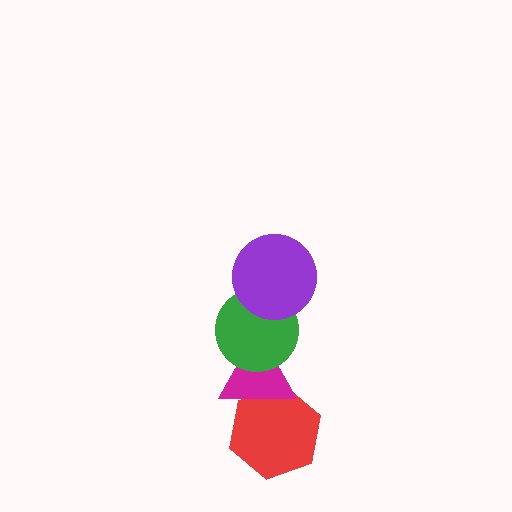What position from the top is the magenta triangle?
The magenta triangle is 3rd from the top.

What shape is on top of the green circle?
The purple circle is on top of the green circle.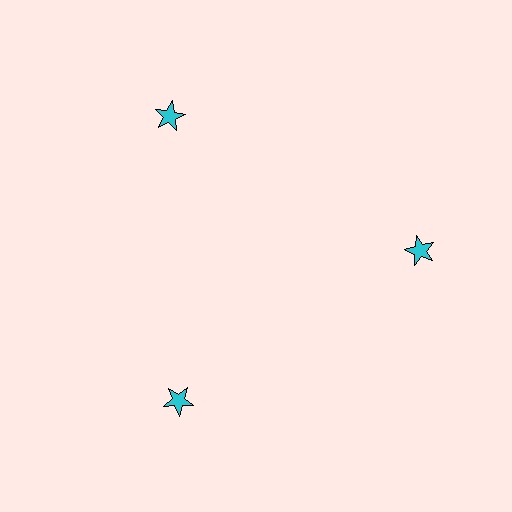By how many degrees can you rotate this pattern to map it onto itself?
The pattern maps onto itself every 120 degrees of rotation.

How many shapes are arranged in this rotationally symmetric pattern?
There are 3 shapes, arranged in 3 groups of 1.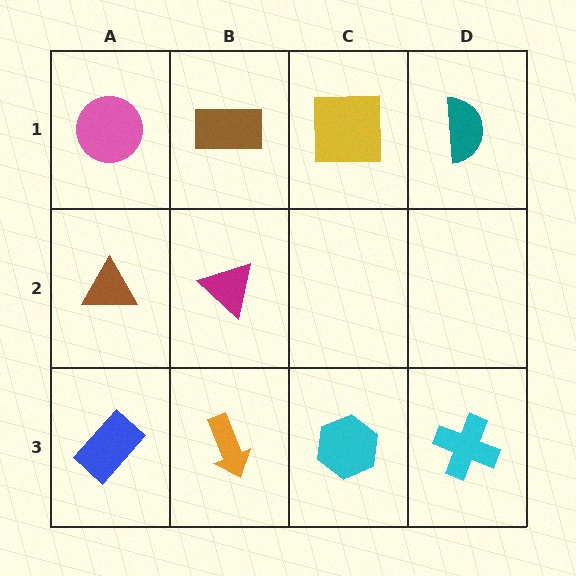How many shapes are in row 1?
4 shapes.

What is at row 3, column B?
An orange arrow.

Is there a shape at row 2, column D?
No, that cell is empty.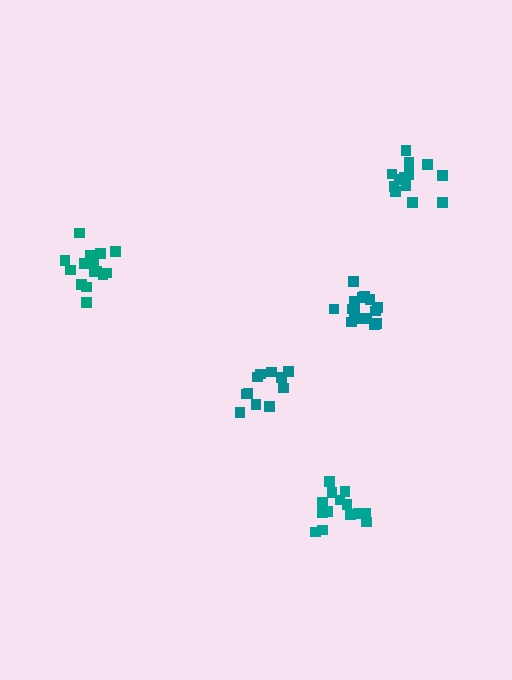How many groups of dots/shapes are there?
There are 5 groups.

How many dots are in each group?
Group 1: 16 dots, Group 2: 15 dots, Group 3: 17 dots, Group 4: 12 dots, Group 5: 14 dots (74 total).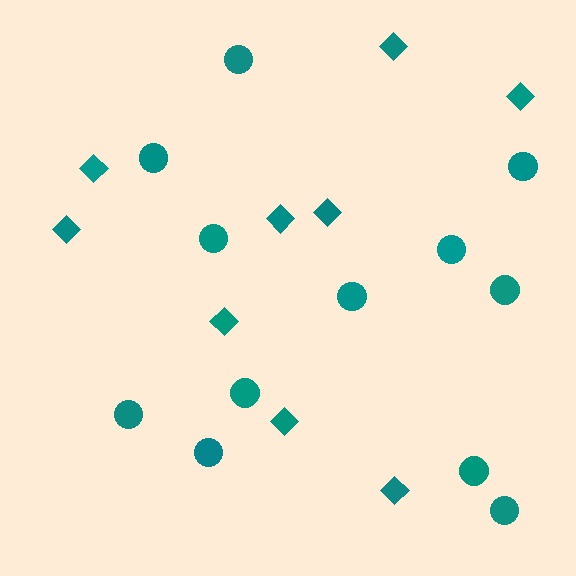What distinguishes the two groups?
There are 2 groups: one group of circles (12) and one group of diamonds (9).